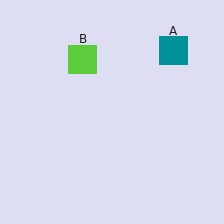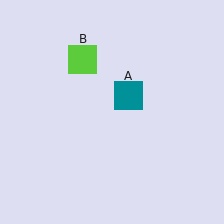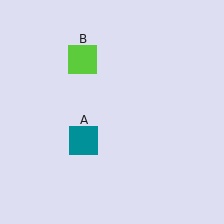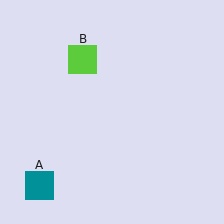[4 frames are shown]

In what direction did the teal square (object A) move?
The teal square (object A) moved down and to the left.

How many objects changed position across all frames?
1 object changed position: teal square (object A).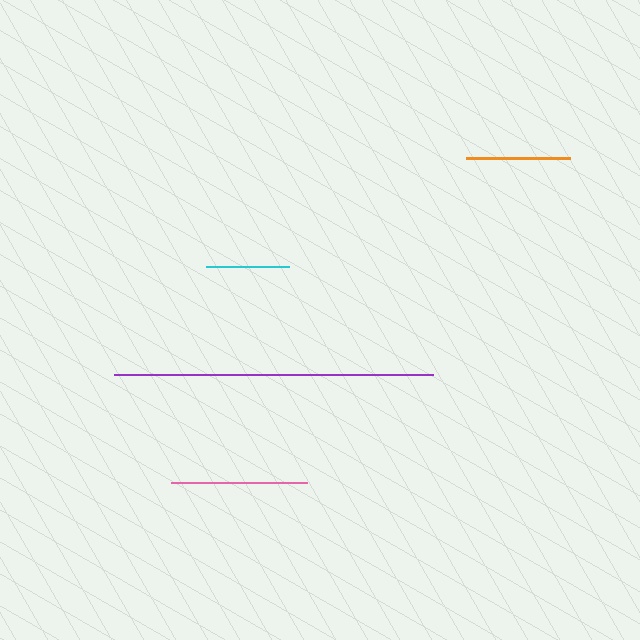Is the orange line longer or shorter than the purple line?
The purple line is longer than the orange line.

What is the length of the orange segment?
The orange segment is approximately 104 pixels long.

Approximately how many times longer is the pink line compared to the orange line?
The pink line is approximately 1.3 times the length of the orange line.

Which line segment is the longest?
The purple line is the longest at approximately 320 pixels.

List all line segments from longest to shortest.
From longest to shortest: purple, pink, orange, cyan.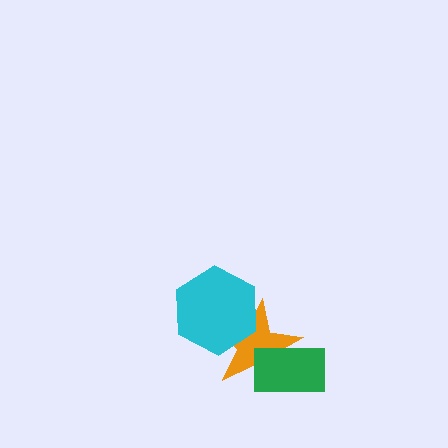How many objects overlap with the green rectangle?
1 object overlaps with the green rectangle.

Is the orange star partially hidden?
Yes, it is partially covered by another shape.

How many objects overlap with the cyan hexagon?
1 object overlaps with the cyan hexagon.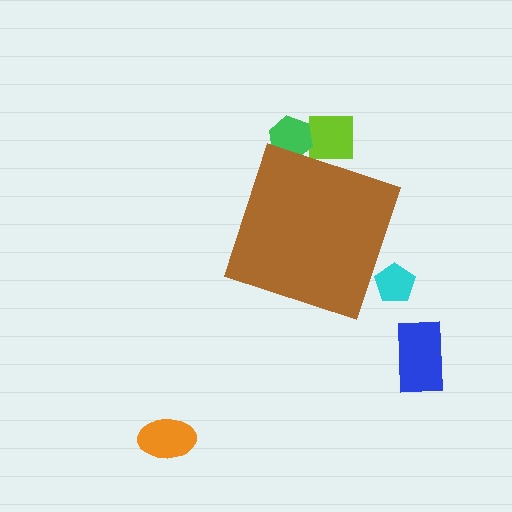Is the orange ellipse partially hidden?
No, the orange ellipse is fully visible.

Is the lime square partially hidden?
Yes, the lime square is partially hidden behind the brown diamond.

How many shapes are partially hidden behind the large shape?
3 shapes are partially hidden.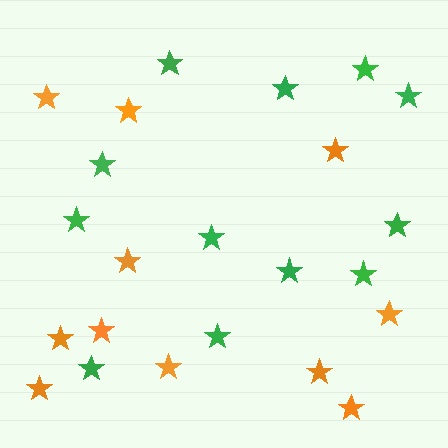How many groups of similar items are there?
There are 2 groups: one group of green stars (12) and one group of orange stars (11).